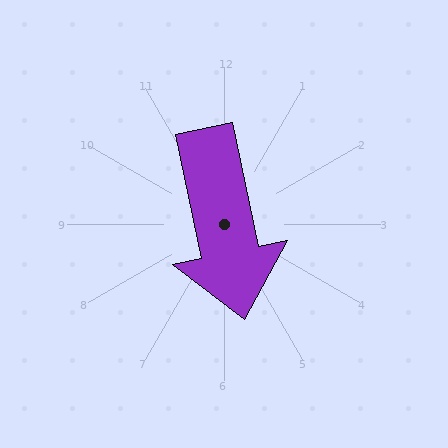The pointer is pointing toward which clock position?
Roughly 6 o'clock.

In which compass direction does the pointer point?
South.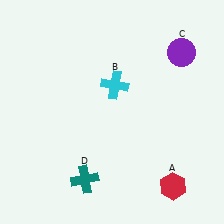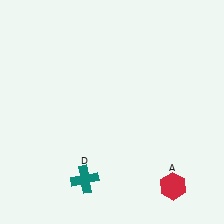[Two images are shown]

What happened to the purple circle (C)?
The purple circle (C) was removed in Image 2. It was in the top-right area of Image 1.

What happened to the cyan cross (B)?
The cyan cross (B) was removed in Image 2. It was in the top-right area of Image 1.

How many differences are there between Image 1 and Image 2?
There are 2 differences between the two images.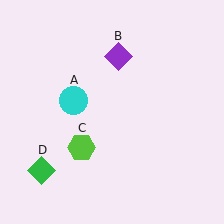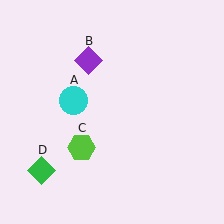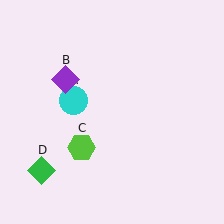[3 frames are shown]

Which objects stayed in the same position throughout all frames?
Cyan circle (object A) and lime hexagon (object C) and green diamond (object D) remained stationary.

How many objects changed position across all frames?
1 object changed position: purple diamond (object B).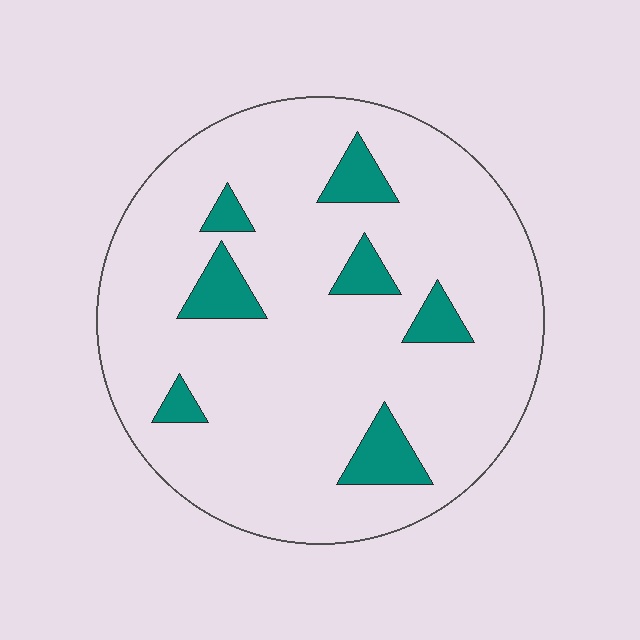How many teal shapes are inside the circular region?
7.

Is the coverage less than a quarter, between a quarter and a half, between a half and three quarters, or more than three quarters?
Less than a quarter.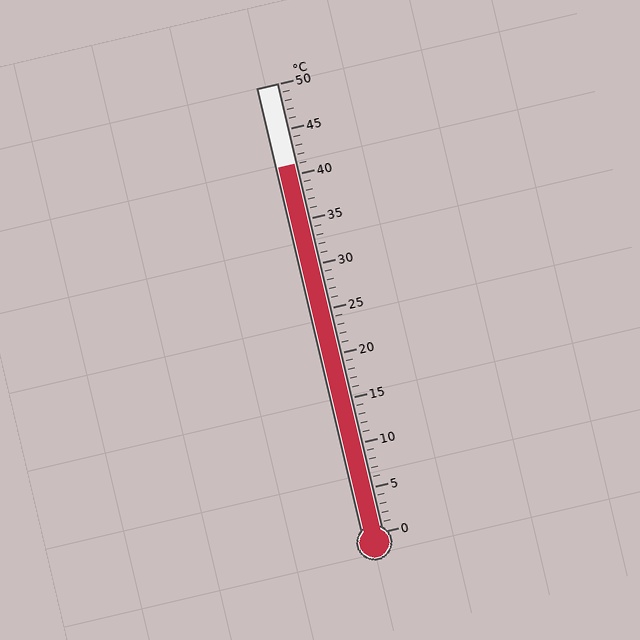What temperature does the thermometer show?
The thermometer shows approximately 41°C.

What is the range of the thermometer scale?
The thermometer scale ranges from 0°C to 50°C.